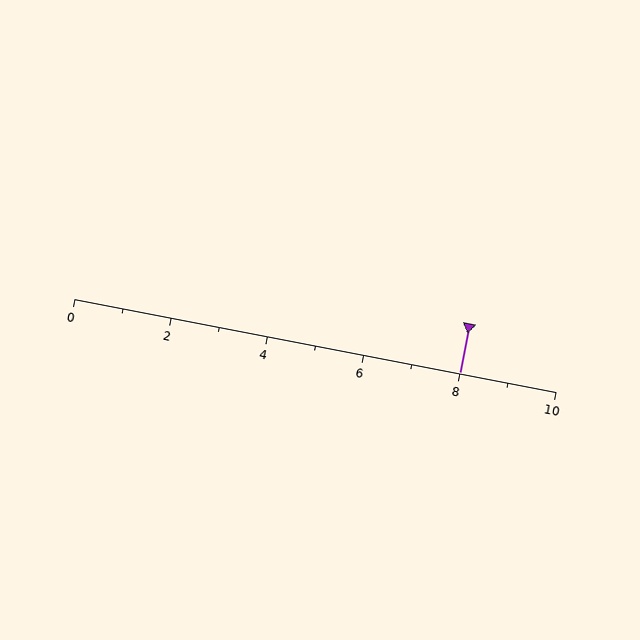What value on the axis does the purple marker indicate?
The marker indicates approximately 8.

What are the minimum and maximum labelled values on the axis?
The axis runs from 0 to 10.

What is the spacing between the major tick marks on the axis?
The major ticks are spaced 2 apart.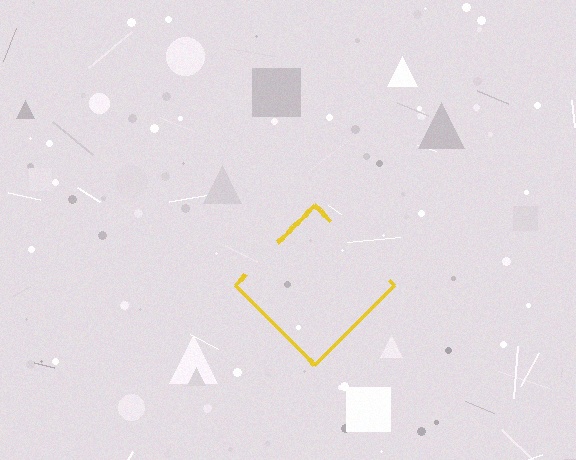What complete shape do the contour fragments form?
The contour fragments form a diamond.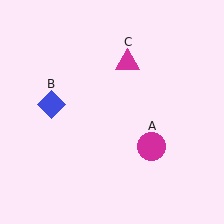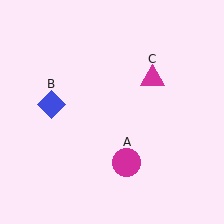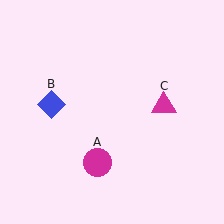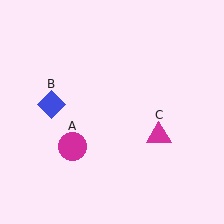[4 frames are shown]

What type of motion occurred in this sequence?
The magenta circle (object A), magenta triangle (object C) rotated clockwise around the center of the scene.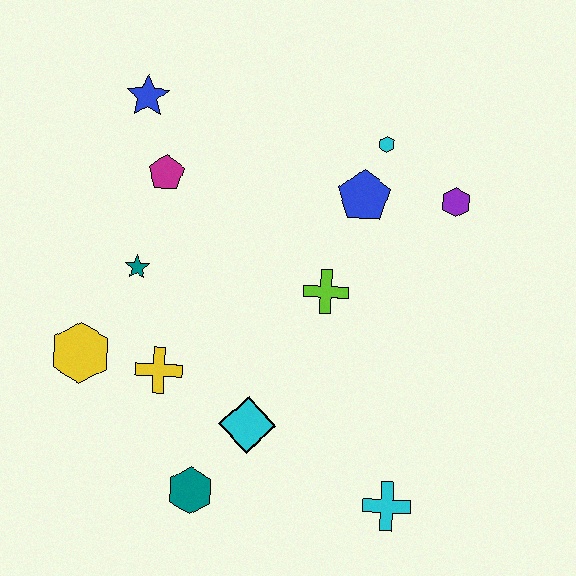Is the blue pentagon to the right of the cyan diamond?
Yes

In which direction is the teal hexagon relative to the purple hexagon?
The teal hexagon is below the purple hexagon.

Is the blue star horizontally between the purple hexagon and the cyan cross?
No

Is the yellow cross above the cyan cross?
Yes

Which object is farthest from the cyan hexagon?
The teal hexagon is farthest from the cyan hexagon.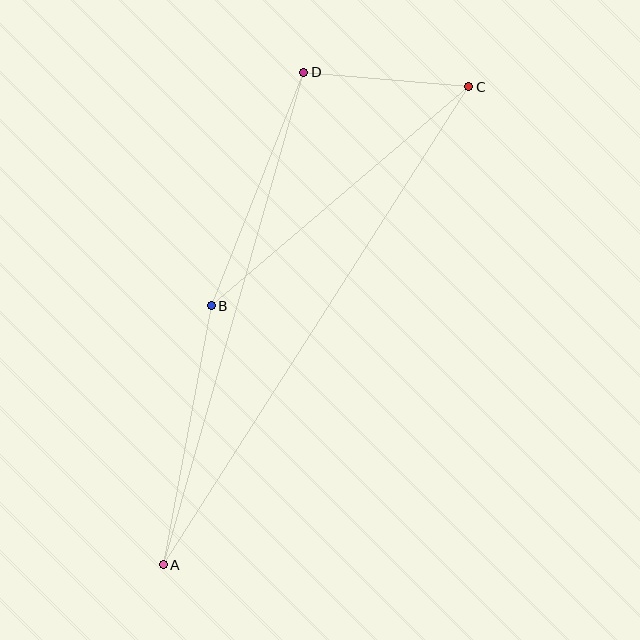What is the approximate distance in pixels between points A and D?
The distance between A and D is approximately 512 pixels.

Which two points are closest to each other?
Points C and D are closest to each other.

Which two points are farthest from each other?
Points A and C are farthest from each other.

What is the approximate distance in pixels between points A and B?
The distance between A and B is approximately 263 pixels.